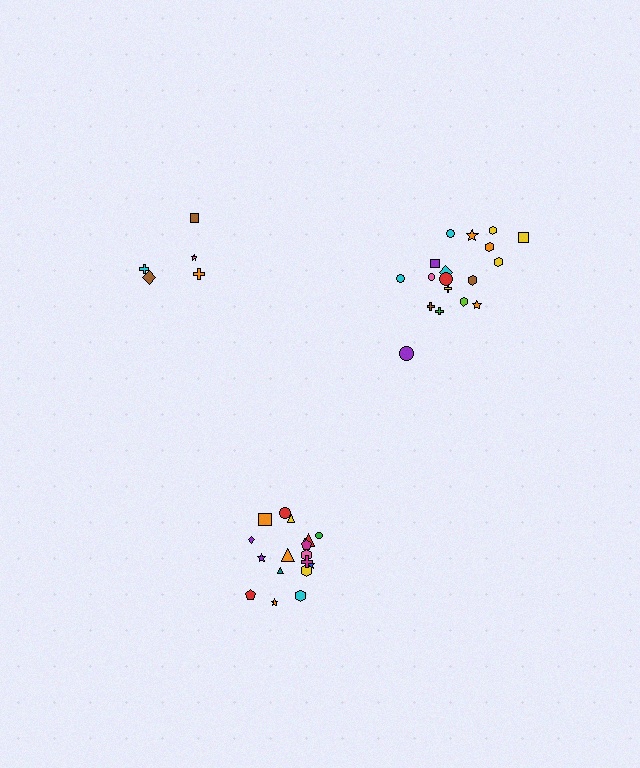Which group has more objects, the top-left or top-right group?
The top-right group.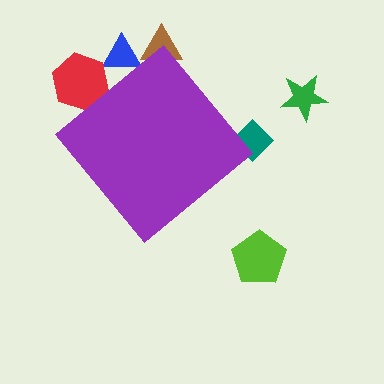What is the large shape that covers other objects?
A purple diamond.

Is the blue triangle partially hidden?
Yes, the blue triangle is partially hidden behind the purple diamond.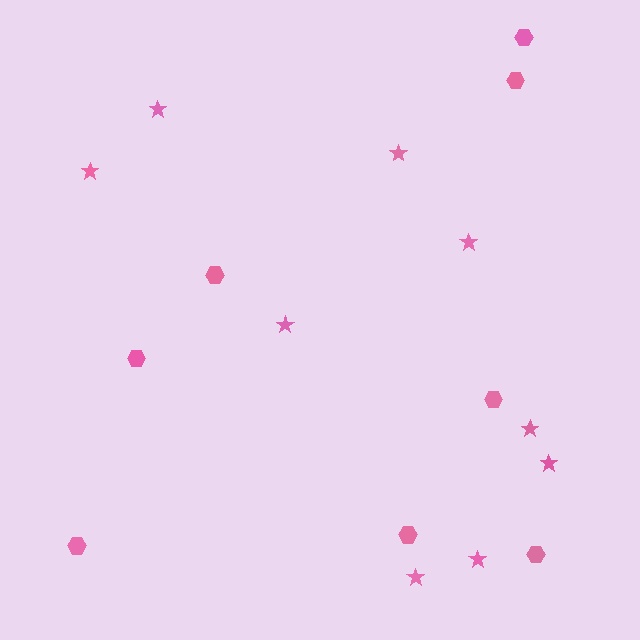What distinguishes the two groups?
There are 2 groups: one group of stars (9) and one group of hexagons (8).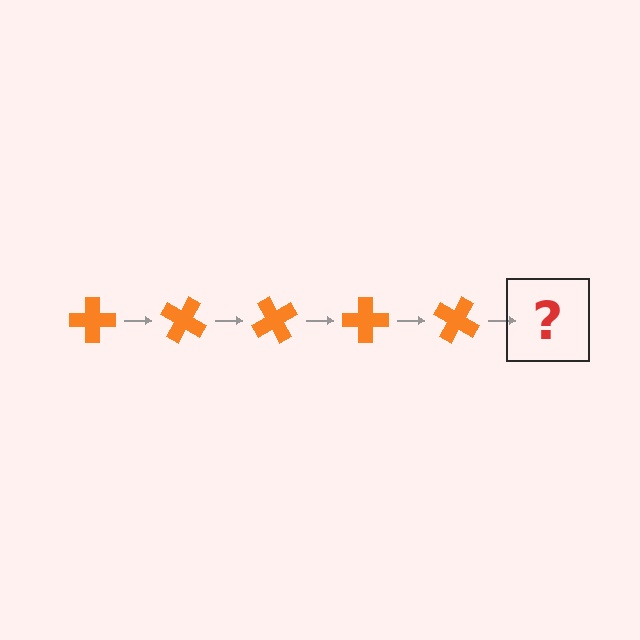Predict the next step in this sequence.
The next step is an orange cross rotated 150 degrees.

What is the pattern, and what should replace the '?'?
The pattern is that the cross rotates 30 degrees each step. The '?' should be an orange cross rotated 150 degrees.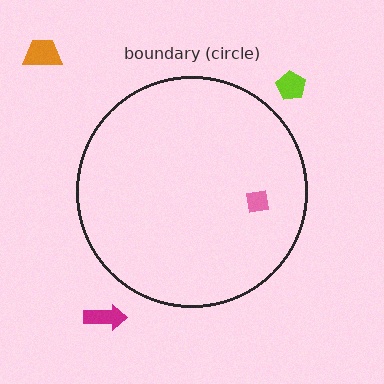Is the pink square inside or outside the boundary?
Inside.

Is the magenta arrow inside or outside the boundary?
Outside.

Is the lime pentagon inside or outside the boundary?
Outside.